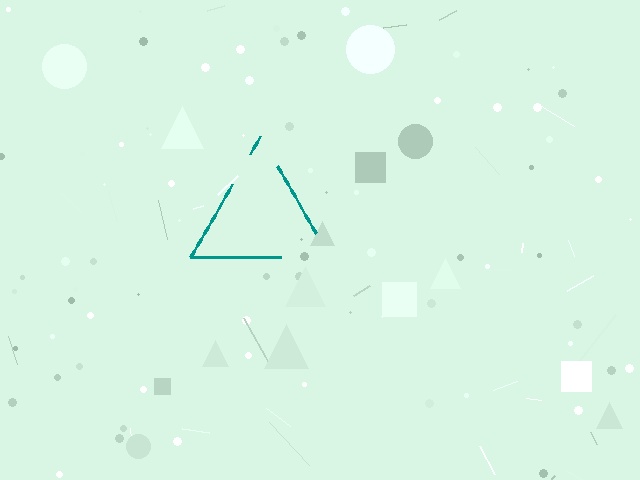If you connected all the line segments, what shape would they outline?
They would outline a triangle.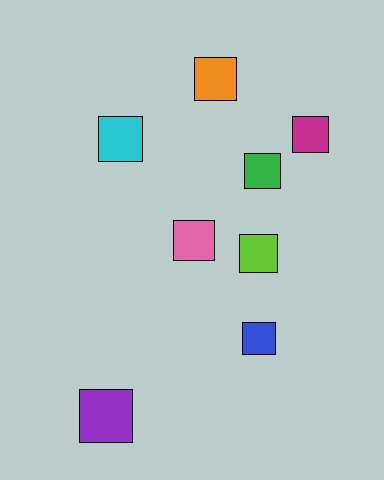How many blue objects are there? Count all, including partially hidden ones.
There is 1 blue object.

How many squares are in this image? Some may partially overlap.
There are 8 squares.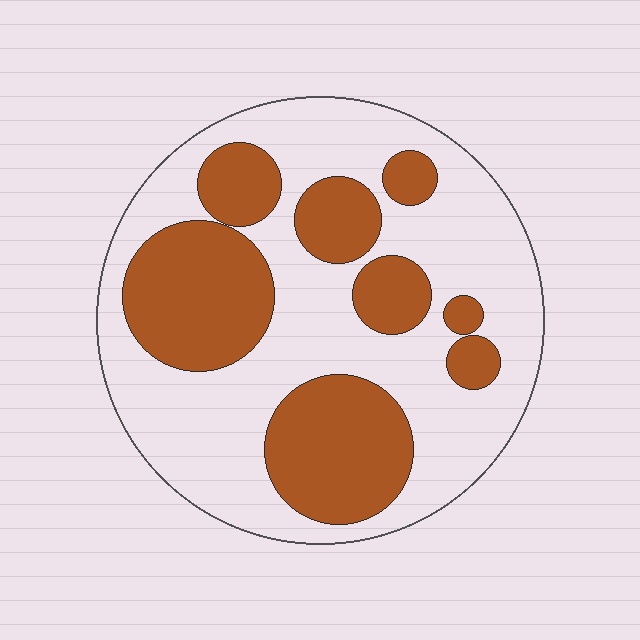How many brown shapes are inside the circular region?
8.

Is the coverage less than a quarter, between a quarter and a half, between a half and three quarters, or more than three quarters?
Between a quarter and a half.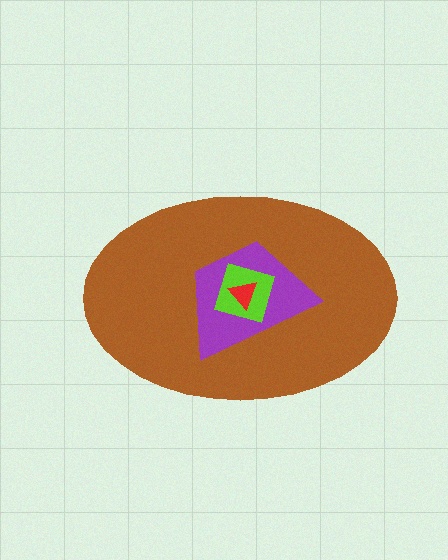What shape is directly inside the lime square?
The red triangle.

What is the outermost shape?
The brown ellipse.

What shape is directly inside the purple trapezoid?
The lime square.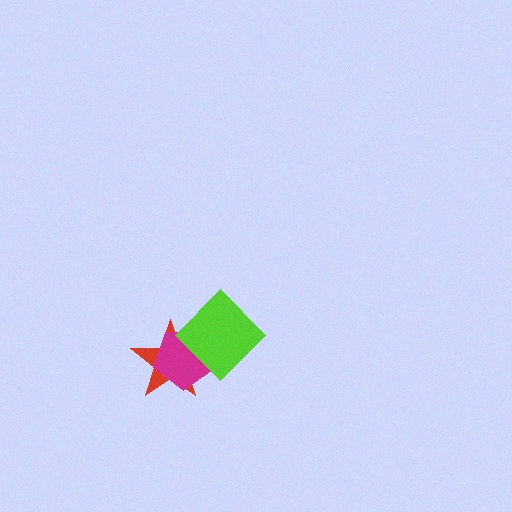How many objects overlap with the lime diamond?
2 objects overlap with the lime diamond.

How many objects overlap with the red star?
2 objects overlap with the red star.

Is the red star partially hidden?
Yes, it is partially covered by another shape.